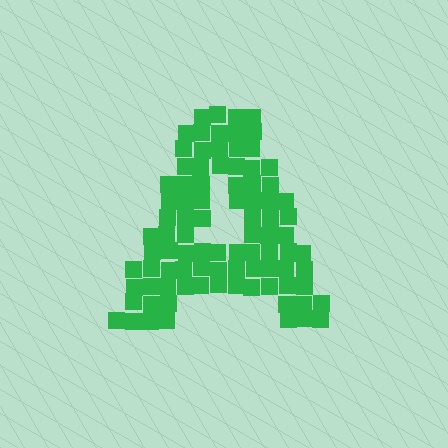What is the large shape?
The large shape is the letter A.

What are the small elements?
The small elements are squares.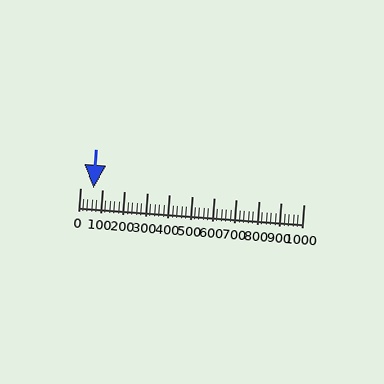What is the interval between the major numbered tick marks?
The major tick marks are spaced 100 units apart.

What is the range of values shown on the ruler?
The ruler shows values from 0 to 1000.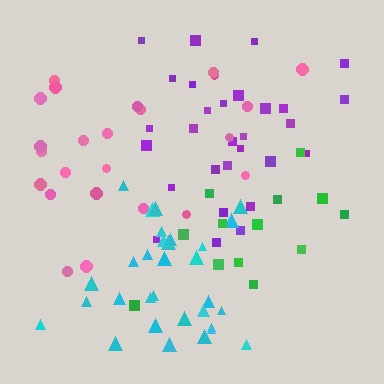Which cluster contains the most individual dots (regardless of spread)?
Cyan (31).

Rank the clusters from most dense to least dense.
cyan, purple, pink, green.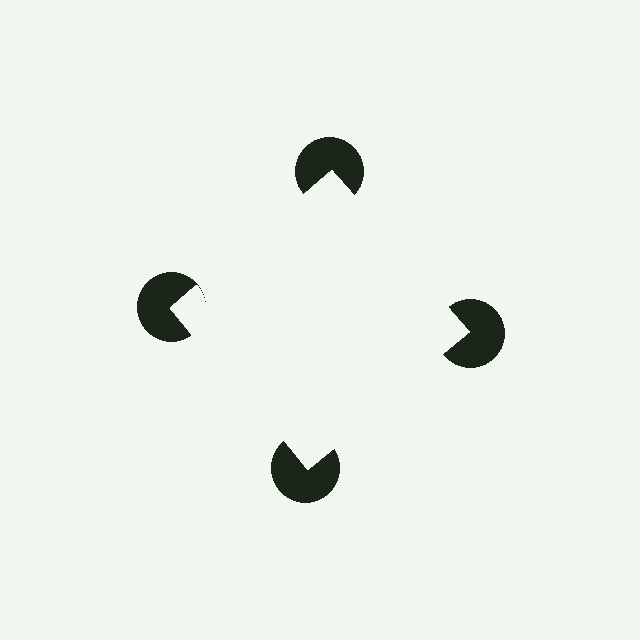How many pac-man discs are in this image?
There are 4 — one at each vertex of the illusory square.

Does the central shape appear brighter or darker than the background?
It typically appears slightly brighter than the background, even though no actual brightness change is drawn.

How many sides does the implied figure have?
4 sides.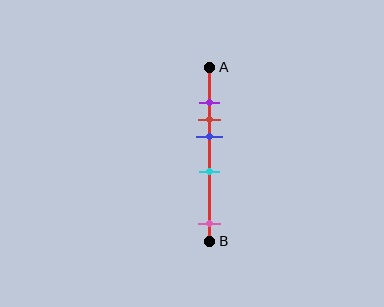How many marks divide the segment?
There are 5 marks dividing the segment.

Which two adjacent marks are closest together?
The purple and red marks are the closest adjacent pair.